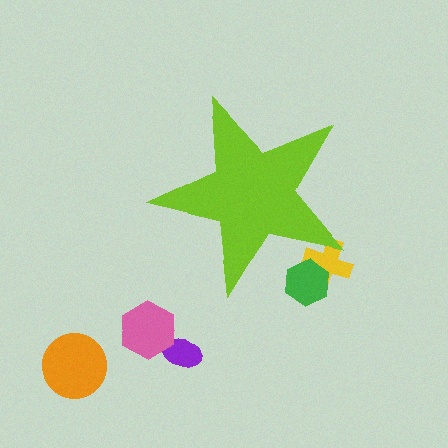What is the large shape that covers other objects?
A lime star.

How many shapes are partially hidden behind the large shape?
2 shapes are partially hidden.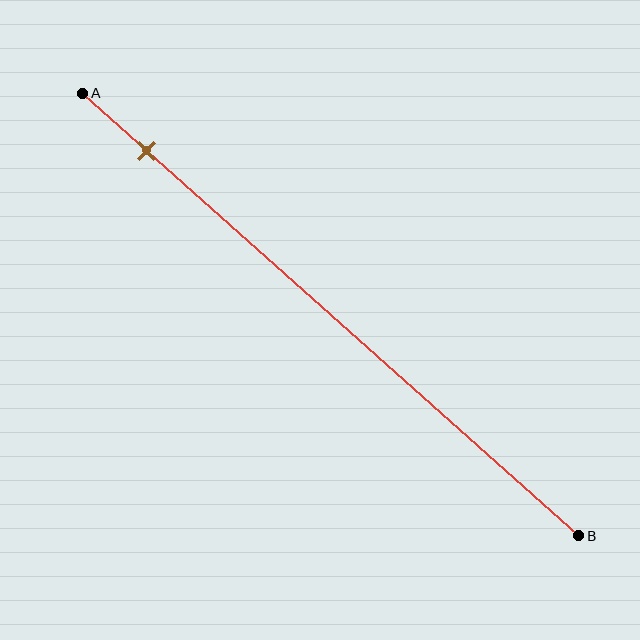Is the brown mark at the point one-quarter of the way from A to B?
No, the mark is at about 15% from A, not at the 25% one-quarter point.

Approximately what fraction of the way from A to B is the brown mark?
The brown mark is approximately 15% of the way from A to B.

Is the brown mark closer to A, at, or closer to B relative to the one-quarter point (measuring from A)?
The brown mark is closer to point A than the one-quarter point of segment AB.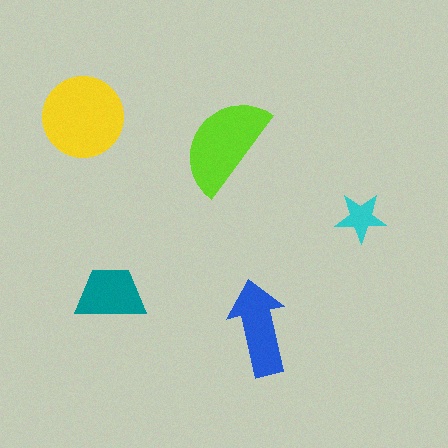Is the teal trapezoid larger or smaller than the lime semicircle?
Smaller.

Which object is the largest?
The yellow circle.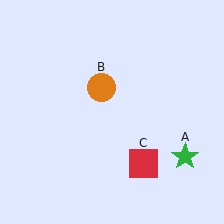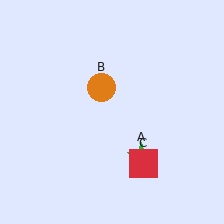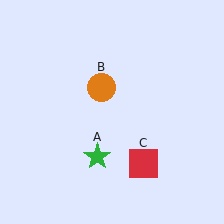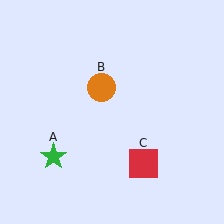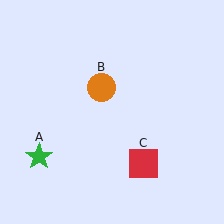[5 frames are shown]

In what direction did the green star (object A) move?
The green star (object A) moved left.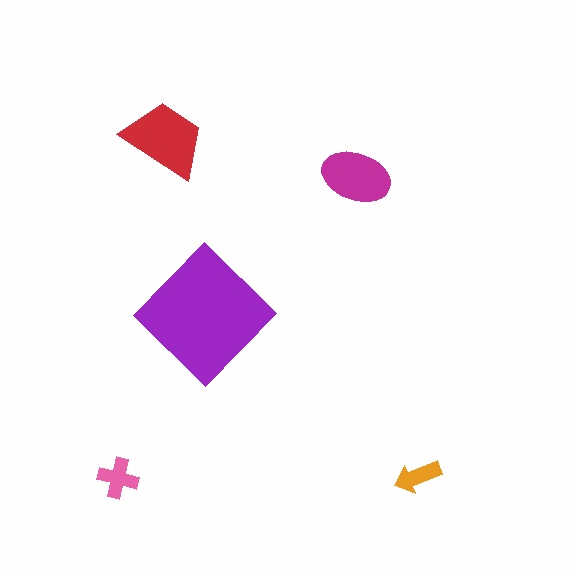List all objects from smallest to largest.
The orange arrow, the pink cross, the magenta ellipse, the red trapezoid, the purple diamond.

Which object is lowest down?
The pink cross is bottommost.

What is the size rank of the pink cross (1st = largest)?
4th.